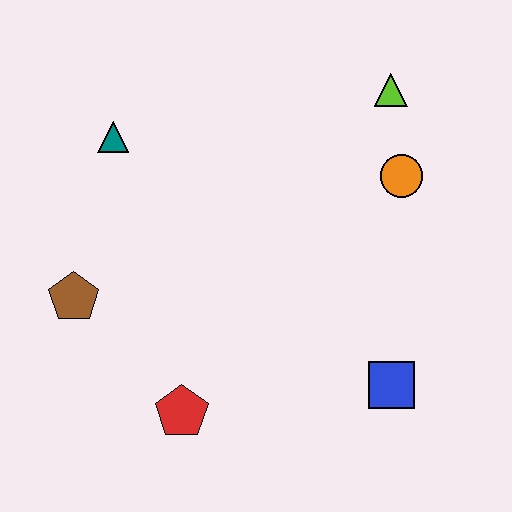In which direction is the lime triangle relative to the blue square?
The lime triangle is above the blue square.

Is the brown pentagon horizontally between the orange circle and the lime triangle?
No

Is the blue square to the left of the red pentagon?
No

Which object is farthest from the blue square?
The teal triangle is farthest from the blue square.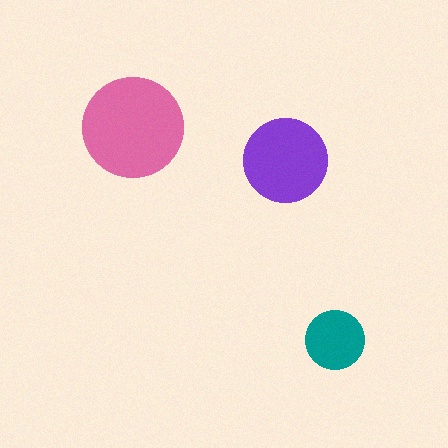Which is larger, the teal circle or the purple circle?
The purple one.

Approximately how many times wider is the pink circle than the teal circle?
About 1.5 times wider.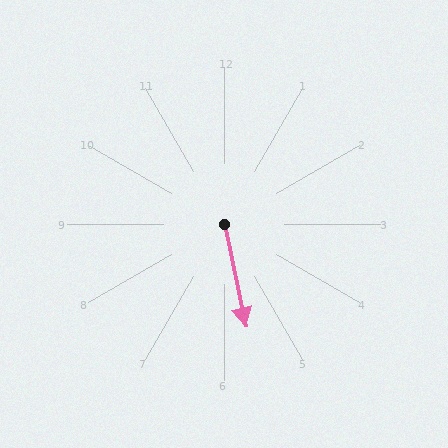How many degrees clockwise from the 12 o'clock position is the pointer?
Approximately 168 degrees.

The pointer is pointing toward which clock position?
Roughly 6 o'clock.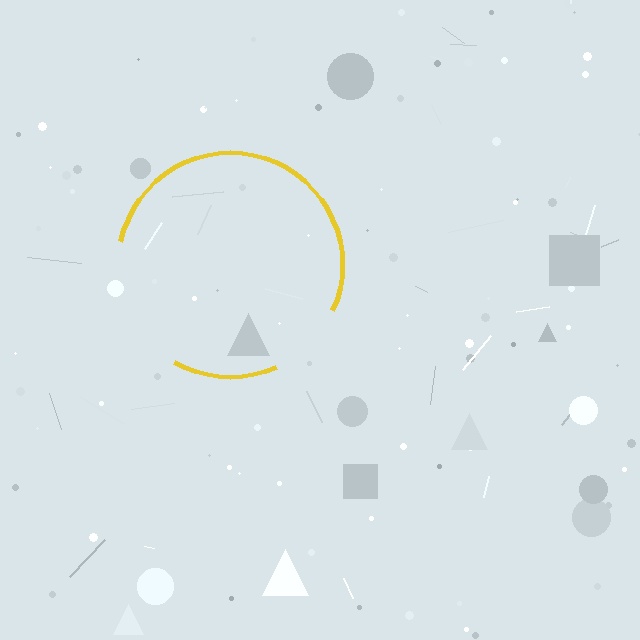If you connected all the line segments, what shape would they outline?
They would outline a circle.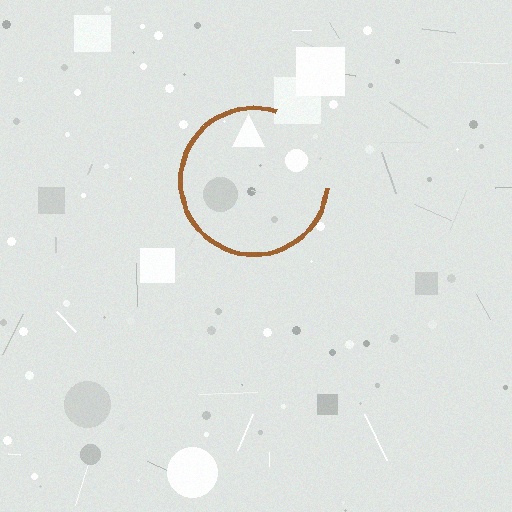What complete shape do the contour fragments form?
The contour fragments form a circle.